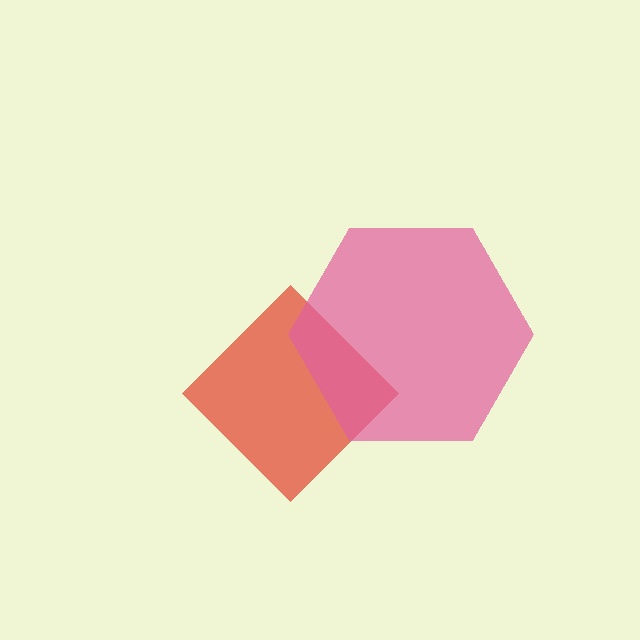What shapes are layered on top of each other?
The layered shapes are: a red diamond, a pink hexagon.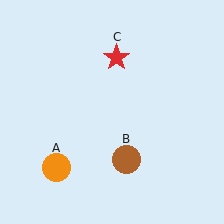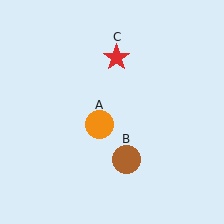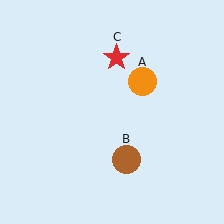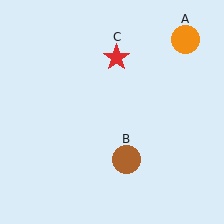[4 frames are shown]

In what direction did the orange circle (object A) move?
The orange circle (object A) moved up and to the right.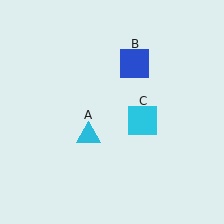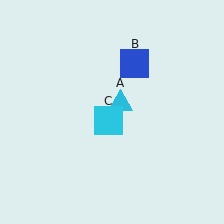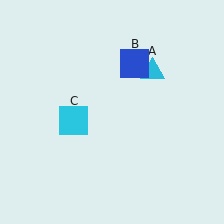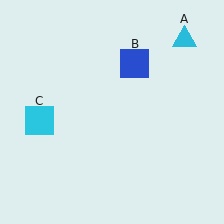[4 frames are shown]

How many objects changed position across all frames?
2 objects changed position: cyan triangle (object A), cyan square (object C).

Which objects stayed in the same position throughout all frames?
Blue square (object B) remained stationary.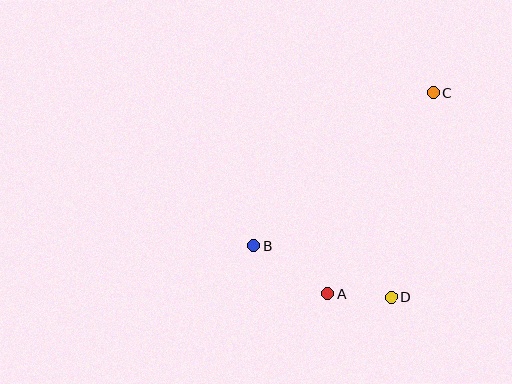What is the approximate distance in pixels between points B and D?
The distance between B and D is approximately 147 pixels.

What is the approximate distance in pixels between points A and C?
The distance between A and C is approximately 227 pixels.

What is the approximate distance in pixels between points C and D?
The distance between C and D is approximately 208 pixels.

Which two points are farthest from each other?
Points B and C are farthest from each other.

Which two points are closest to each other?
Points A and D are closest to each other.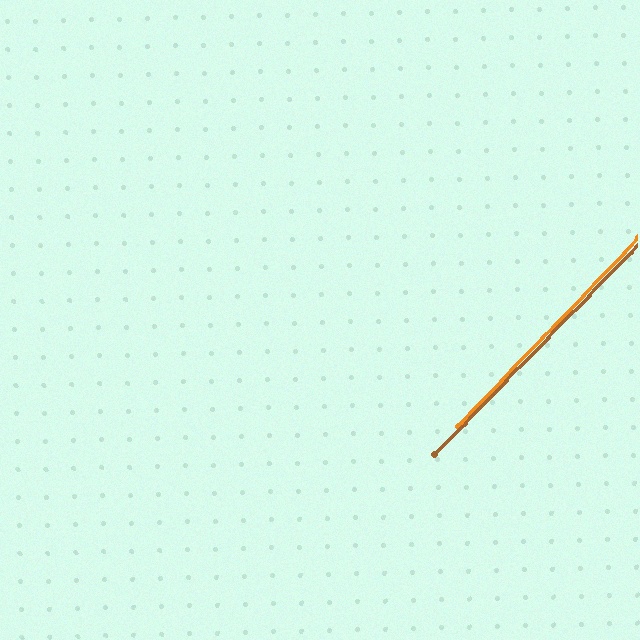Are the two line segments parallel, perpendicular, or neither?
Parallel — their directions differ by only 0.3°.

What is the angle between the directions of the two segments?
Approximately 0 degrees.